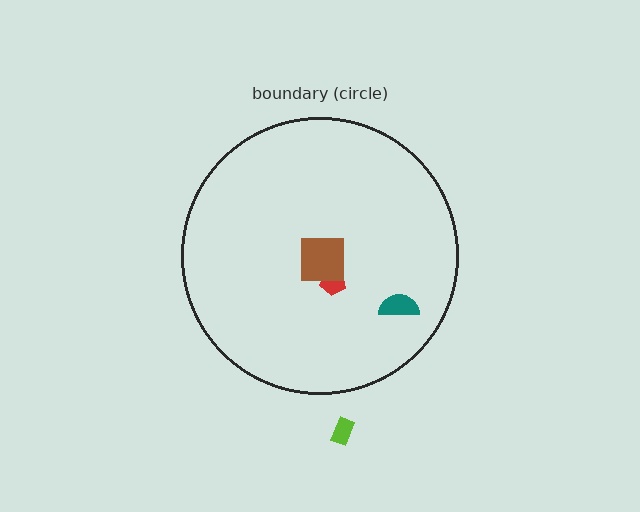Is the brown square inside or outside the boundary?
Inside.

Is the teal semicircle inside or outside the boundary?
Inside.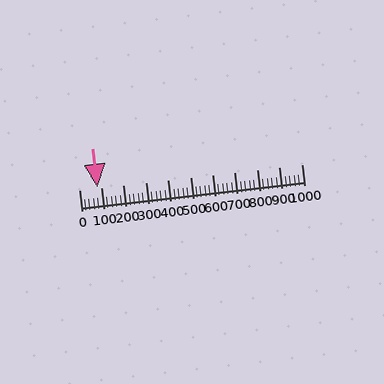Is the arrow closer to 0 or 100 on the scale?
The arrow is closer to 100.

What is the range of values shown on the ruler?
The ruler shows values from 0 to 1000.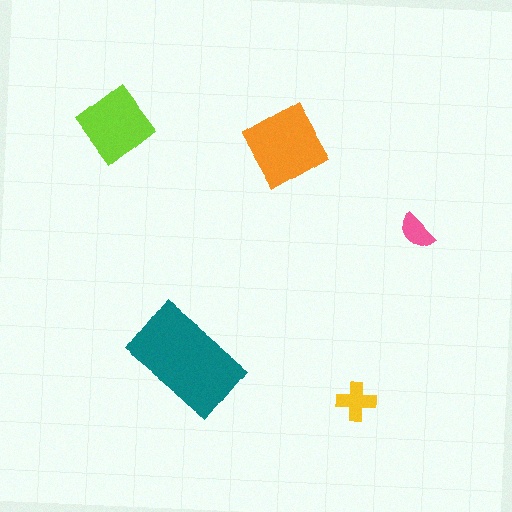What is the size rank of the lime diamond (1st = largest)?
3rd.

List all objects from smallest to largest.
The pink semicircle, the yellow cross, the lime diamond, the orange square, the teal rectangle.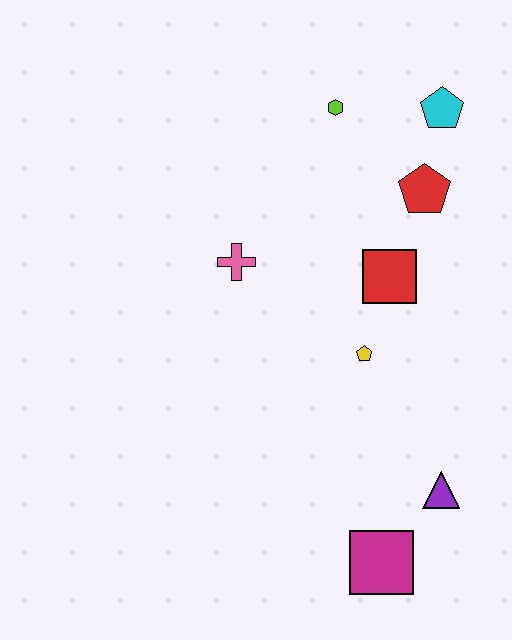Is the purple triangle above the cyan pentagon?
No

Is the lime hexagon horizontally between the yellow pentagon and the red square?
No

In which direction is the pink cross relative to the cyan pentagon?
The pink cross is to the left of the cyan pentagon.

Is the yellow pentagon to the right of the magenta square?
No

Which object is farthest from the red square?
The magenta square is farthest from the red square.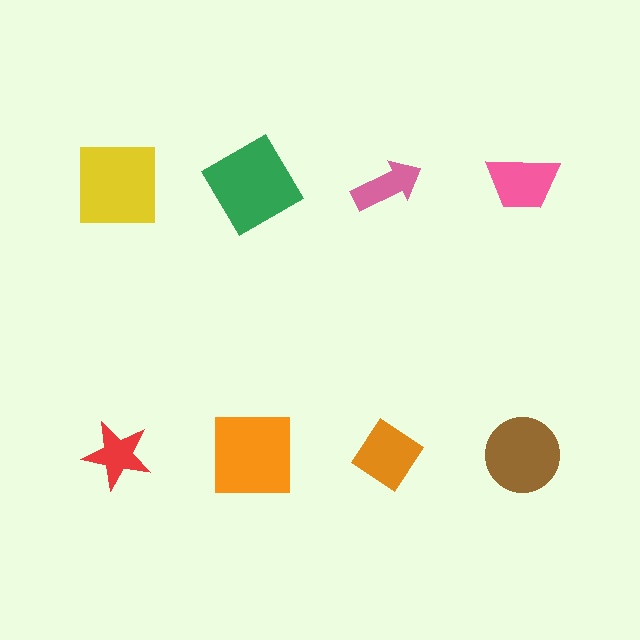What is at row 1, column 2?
A green diamond.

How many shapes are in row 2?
4 shapes.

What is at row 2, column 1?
A red star.